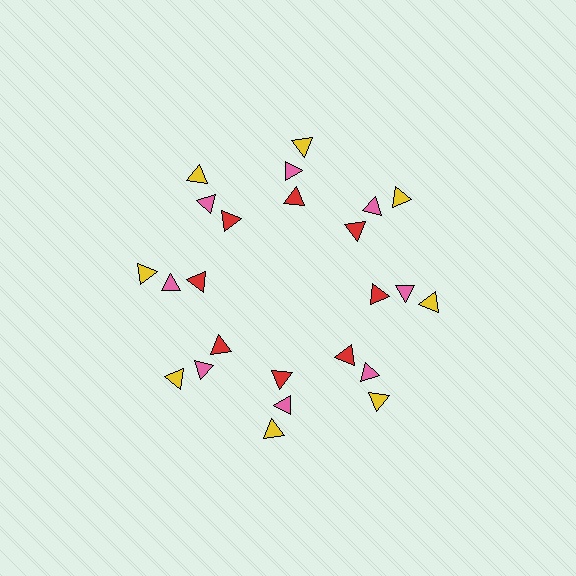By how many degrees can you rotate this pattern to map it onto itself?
The pattern maps onto itself every 45 degrees of rotation.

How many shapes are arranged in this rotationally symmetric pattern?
There are 24 shapes, arranged in 8 groups of 3.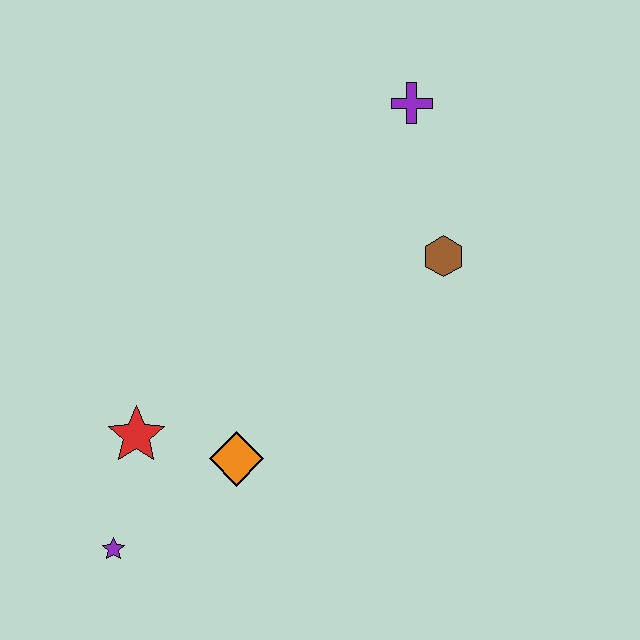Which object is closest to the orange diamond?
The red star is closest to the orange diamond.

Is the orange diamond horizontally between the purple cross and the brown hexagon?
No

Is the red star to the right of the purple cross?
No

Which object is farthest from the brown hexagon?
The purple star is farthest from the brown hexagon.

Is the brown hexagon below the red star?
No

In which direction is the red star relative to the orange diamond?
The red star is to the left of the orange diamond.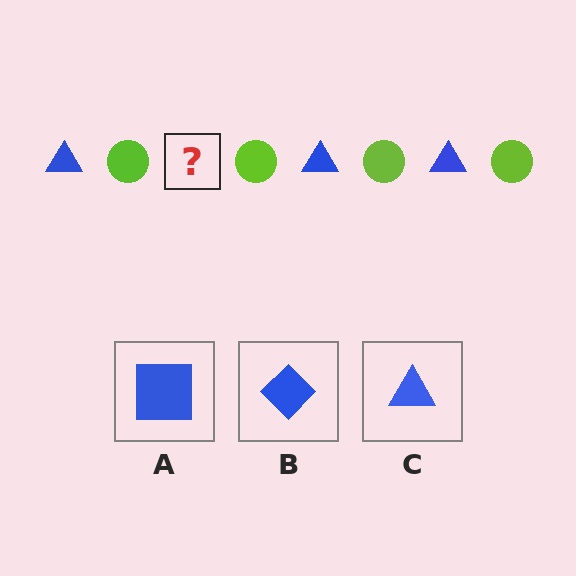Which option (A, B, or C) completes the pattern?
C.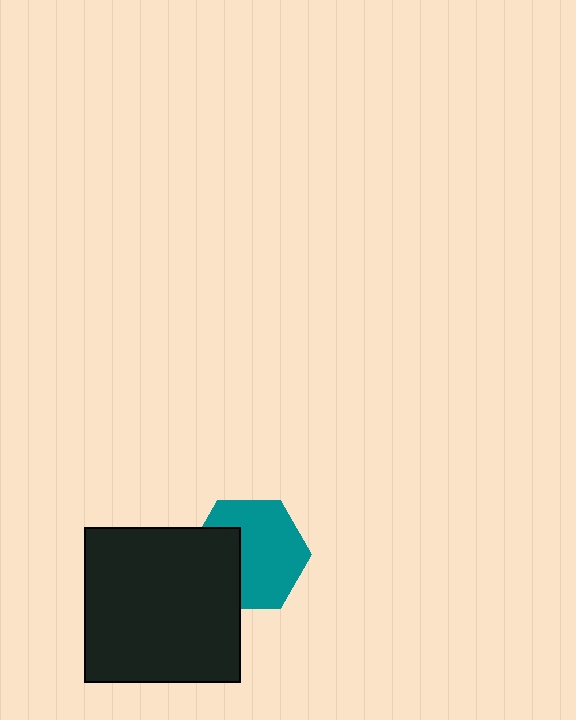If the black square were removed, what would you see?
You would see the complete teal hexagon.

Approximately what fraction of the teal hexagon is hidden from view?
Roughly 33% of the teal hexagon is hidden behind the black square.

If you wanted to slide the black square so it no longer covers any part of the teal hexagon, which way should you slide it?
Slide it left — that is the most direct way to separate the two shapes.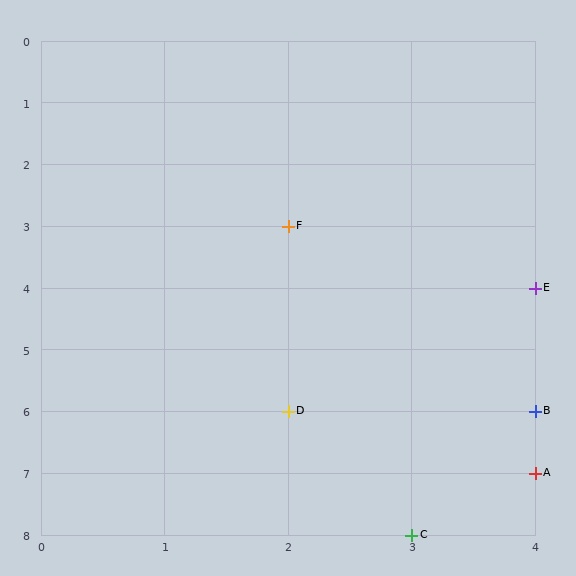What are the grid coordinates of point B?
Point B is at grid coordinates (4, 6).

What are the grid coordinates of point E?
Point E is at grid coordinates (4, 4).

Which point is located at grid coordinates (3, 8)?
Point C is at (3, 8).